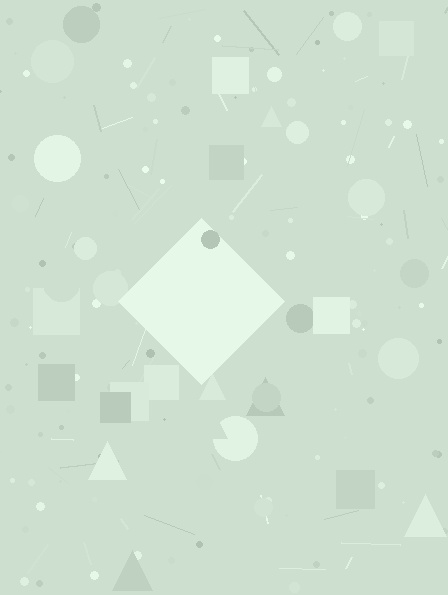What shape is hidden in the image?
A diamond is hidden in the image.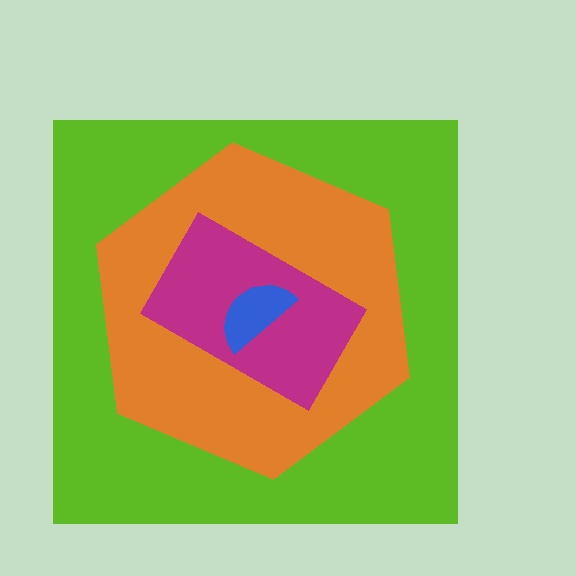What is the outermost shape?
The lime square.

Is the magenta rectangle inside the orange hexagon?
Yes.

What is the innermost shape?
The blue semicircle.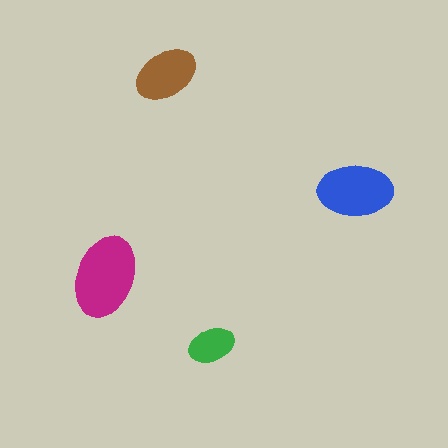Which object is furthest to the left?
The magenta ellipse is leftmost.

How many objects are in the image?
There are 4 objects in the image.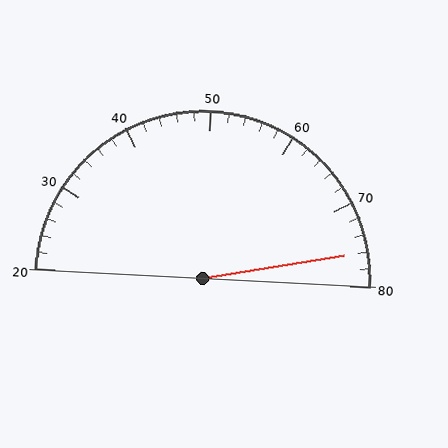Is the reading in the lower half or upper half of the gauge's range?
The reading is in the upper half of the range (20 to 80).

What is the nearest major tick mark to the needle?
The nearest major tick mark is 80.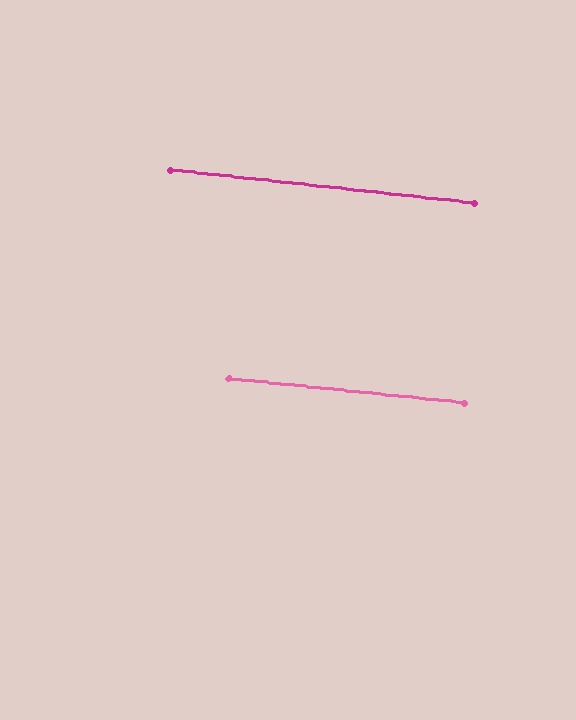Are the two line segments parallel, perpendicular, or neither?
Parallel — their directions differ by only 0.1°.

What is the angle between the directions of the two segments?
Approximately 0 degrees.